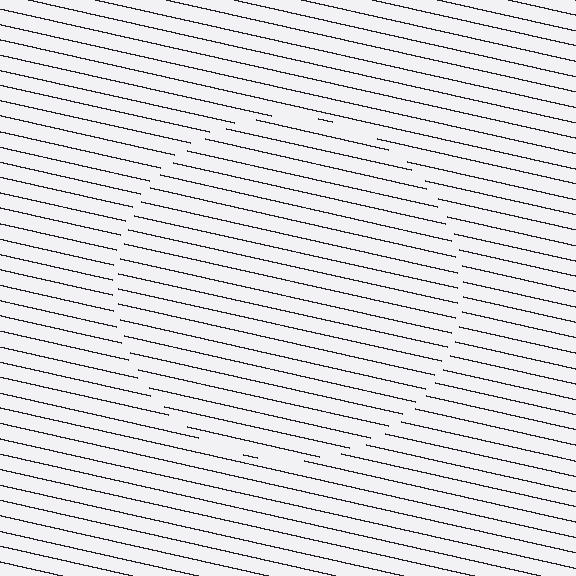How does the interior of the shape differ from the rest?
The interior of the shape contains the same grating, shifted by half a period — the contour is defined by the phase discontinuity where line-ends from the inner and outer gratings abut.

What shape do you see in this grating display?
An illusory circle. The interior of the shape contains the same grating, shifted by half a period — the contour is defined by the phase discontinuity where line-ends from the inner and outer gratings abut.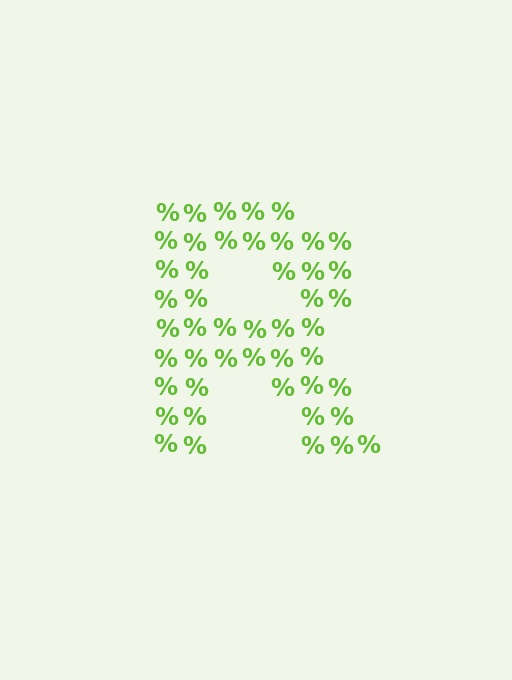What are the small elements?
The small elements are percent signs.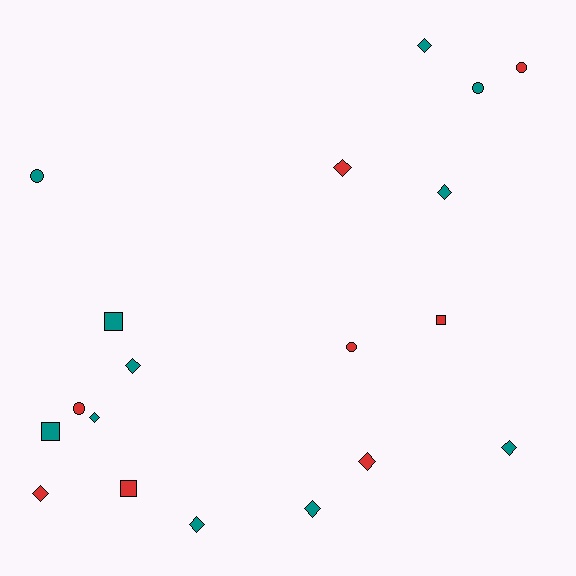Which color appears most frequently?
Teal, with 11 objects.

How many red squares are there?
There are 2 red squares.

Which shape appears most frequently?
Diamond, with 10 objects.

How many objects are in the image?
There are 19 objects.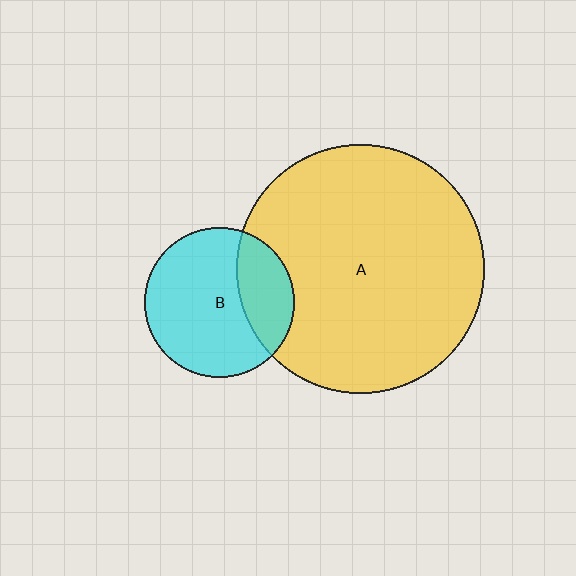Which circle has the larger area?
Circle A (yellow).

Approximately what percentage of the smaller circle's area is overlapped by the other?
Approximately 30%.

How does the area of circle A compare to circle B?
Approximately 2.8 times.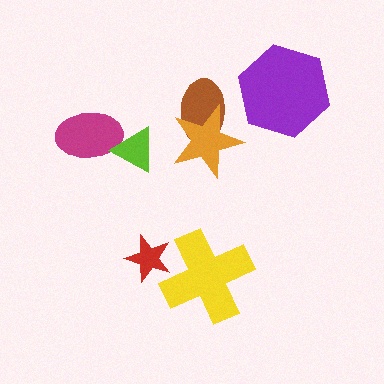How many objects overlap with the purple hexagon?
0 objects overlap with the purple hexagon.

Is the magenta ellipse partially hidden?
Yes, it is partially covered by another shape.